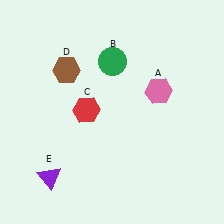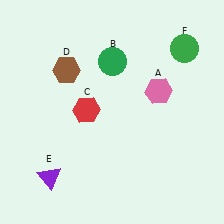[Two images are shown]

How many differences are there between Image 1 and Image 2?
There is 1 difference between the two images.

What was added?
A green circle (F) was added in Image 2.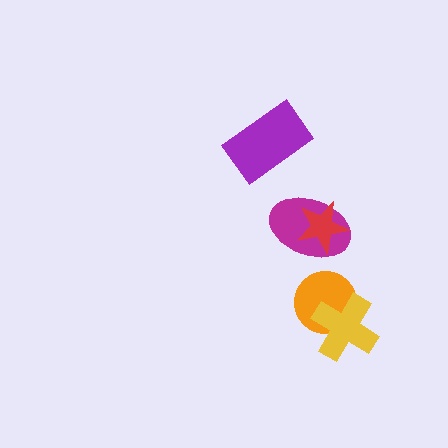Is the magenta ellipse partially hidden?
Yes, it is partially covered by another shape.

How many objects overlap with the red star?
1 object overlaps with the red star.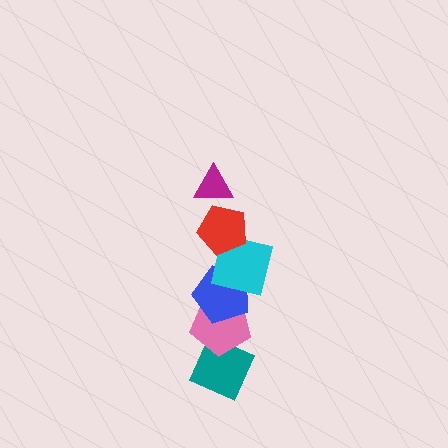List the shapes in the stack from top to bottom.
From top to bottom: the magenta triangle, the red pentagon, the cyan square, the blue pentagon, the pink pentagon, the teal diamond.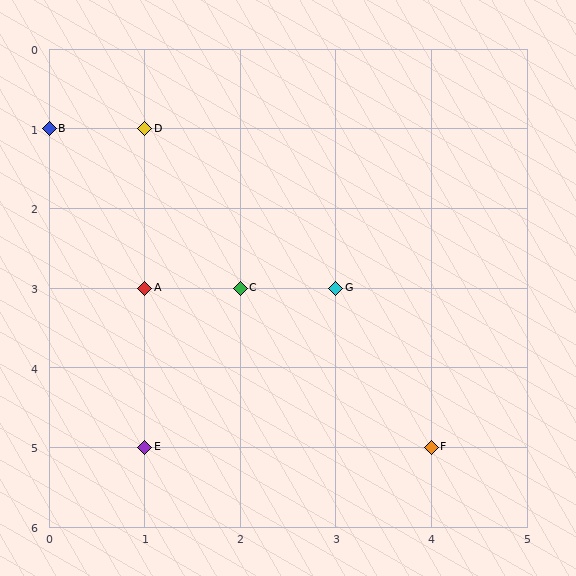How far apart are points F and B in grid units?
Points F and B are 4 columns and 4 rows apart (about 5.7 grid units diagonally).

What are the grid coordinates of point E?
Point E is at grid coordinates (1, 5).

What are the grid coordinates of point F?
Point F is at grid coordinates (4, 5).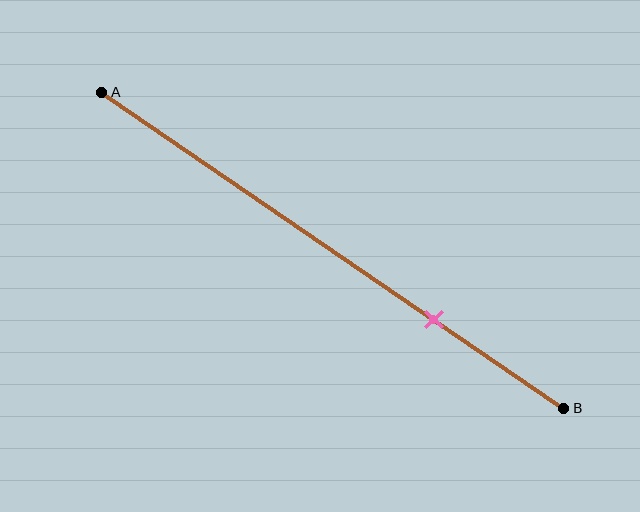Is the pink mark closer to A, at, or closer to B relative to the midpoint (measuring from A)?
The pink mark is closer to point B than the midpoint of segment AB.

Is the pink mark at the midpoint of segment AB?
No, the mark is at about 70% from A, not at the 50% midpoint.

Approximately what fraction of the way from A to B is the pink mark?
The pink mark is approximately 70% of the way from A to B.